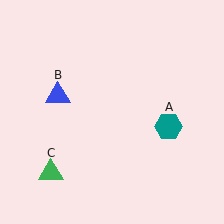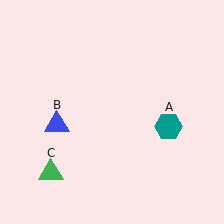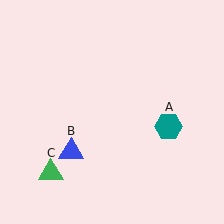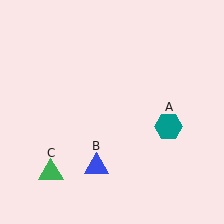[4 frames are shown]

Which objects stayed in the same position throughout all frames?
Teal hexagon (object A) and green triangle (object C) remained stationary.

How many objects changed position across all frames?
1 object changed position: blue triangle (object B).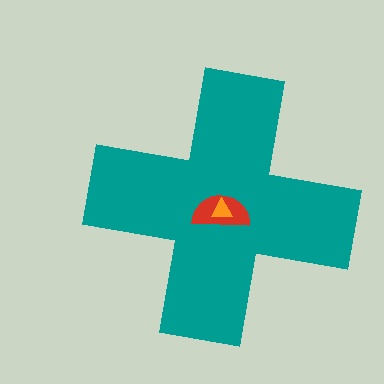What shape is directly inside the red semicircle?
The orange triangle.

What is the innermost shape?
The orange triangle.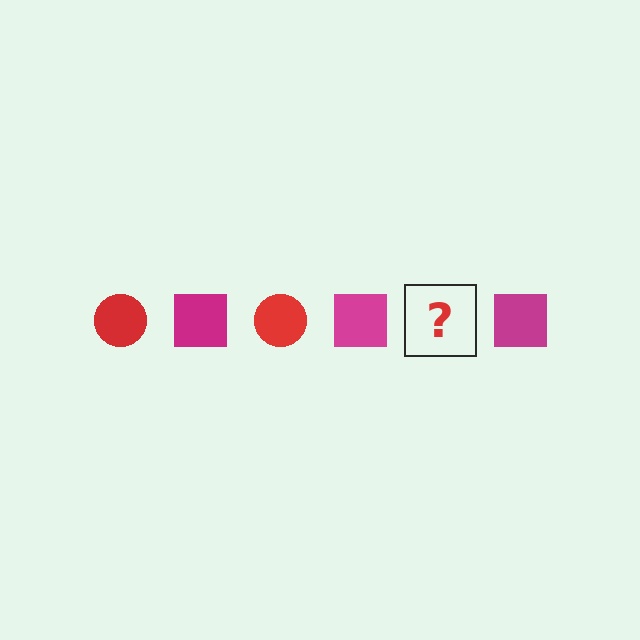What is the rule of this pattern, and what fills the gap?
The rule is that the pattern alternates between red circle and magenta square. The gap should be filled with a red circle.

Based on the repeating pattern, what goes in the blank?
The blank should be a red circle.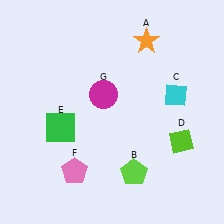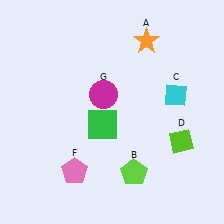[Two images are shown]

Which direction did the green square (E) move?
The green square (E) moved right.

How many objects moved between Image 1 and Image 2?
1 object moved between the two images.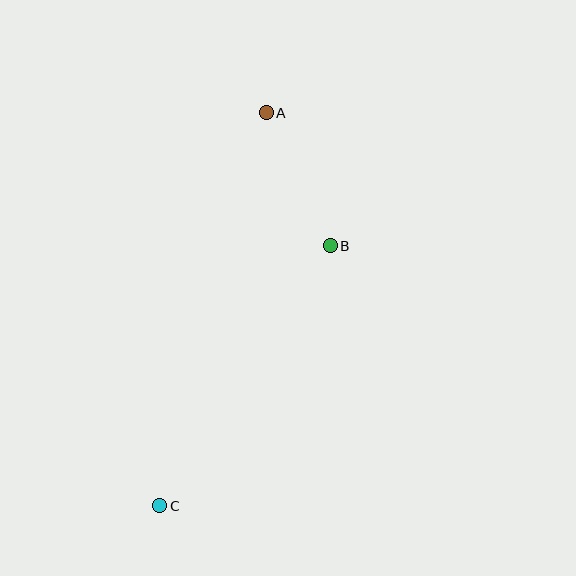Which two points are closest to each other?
Points A and B are closest to each other.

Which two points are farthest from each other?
Points A and C are farthest from each other.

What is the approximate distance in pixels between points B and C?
The distance between B and C is approximately 311 pixels.